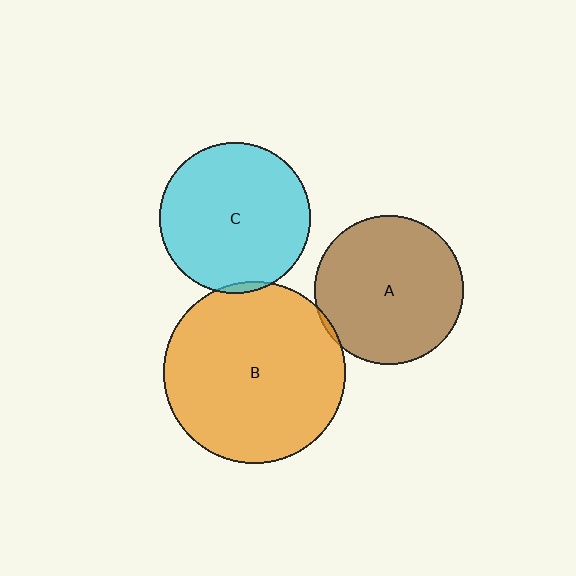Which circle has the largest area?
Circle B (orange).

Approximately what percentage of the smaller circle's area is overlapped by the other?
Approximately 5%.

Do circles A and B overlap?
Yes.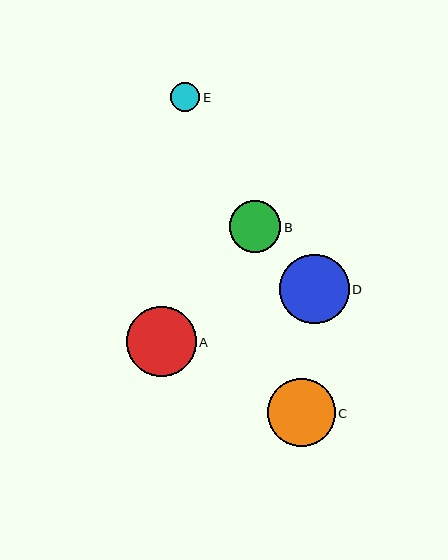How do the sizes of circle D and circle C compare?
Circle D and circle C are approximately the same size.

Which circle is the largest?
Circle A is the largest with a size of approximately 70 pixels.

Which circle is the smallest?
Circle E is the smallest with a size of approximately 29 pixels.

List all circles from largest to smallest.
From largest to smallest: A, D, C, B, E.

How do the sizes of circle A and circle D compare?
Circle A and circle D are approximately the same size.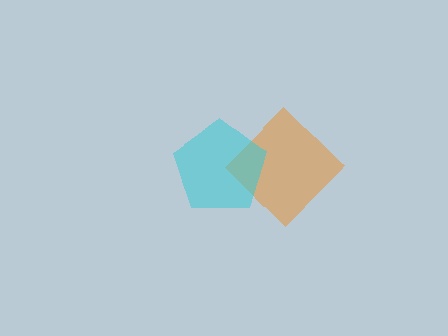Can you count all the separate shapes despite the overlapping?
Yes, there are 2 separate shapes.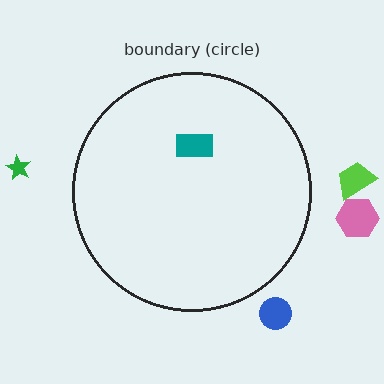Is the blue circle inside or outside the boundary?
Outside.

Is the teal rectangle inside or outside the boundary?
Inside.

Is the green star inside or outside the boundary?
Outside.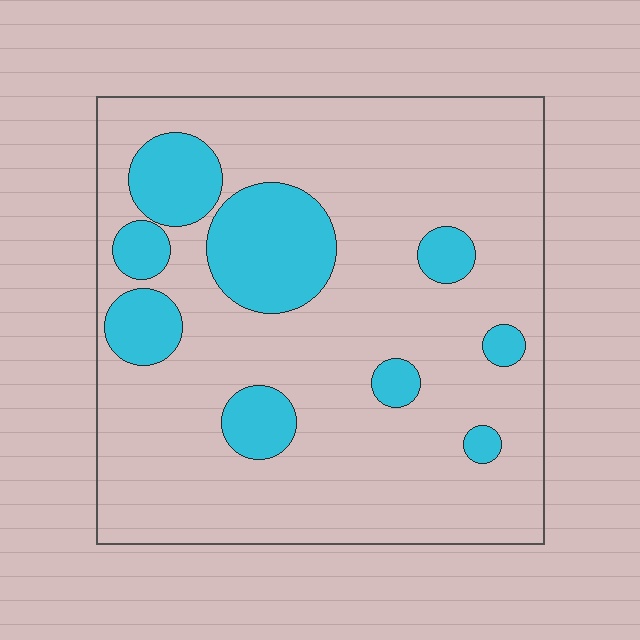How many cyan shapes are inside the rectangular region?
9.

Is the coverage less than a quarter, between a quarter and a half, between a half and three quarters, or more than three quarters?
Less than a quarter.